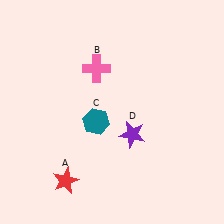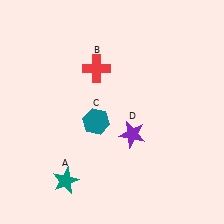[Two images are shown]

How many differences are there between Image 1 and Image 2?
There are 2 differences between the two images.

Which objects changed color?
A changed from red to teal. B changed from pink to red.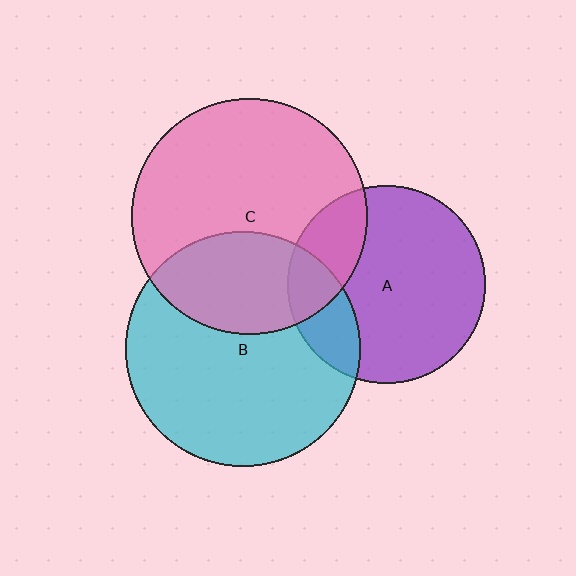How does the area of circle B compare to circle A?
Approximately 1.4 times.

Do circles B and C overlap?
Yes.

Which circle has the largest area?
Circle C (pink).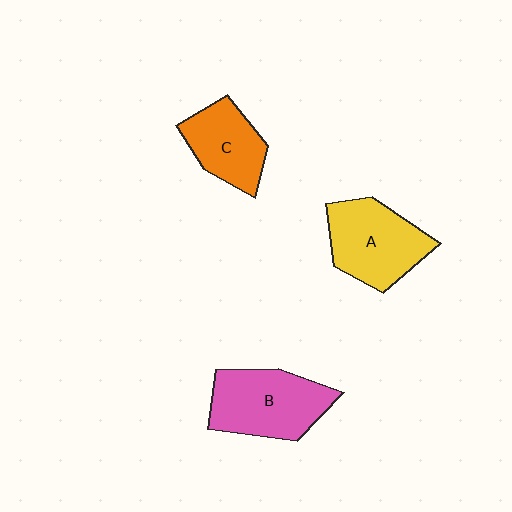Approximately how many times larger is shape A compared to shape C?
Approximately 1.3 times.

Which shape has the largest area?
Shape B (pink).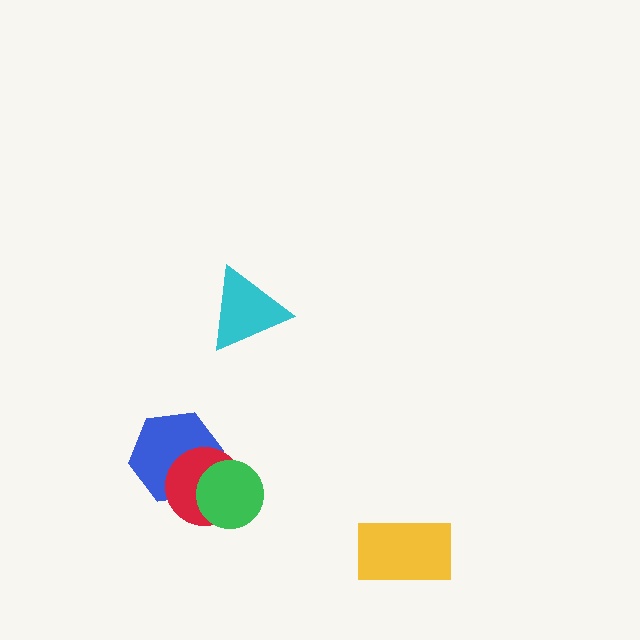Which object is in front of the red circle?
The green circle is in front of the red circle.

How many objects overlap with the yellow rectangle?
0 objects overlap with the yellow rectangle.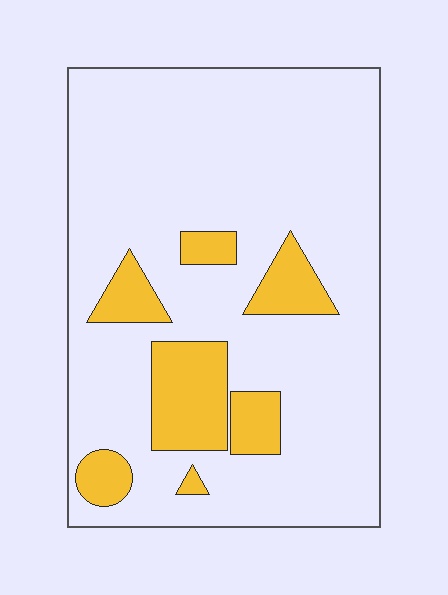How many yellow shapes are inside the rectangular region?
7.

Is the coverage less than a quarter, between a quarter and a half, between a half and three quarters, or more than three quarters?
Less than a quarter.